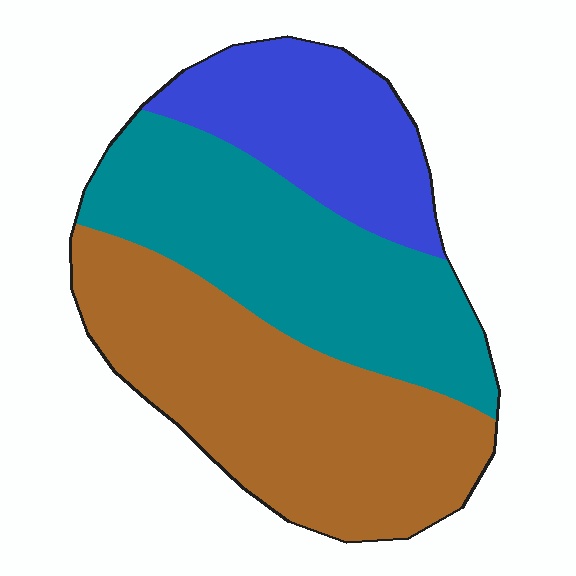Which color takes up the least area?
Blue, at roughly 20%.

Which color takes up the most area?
Brown, at roughly 40%.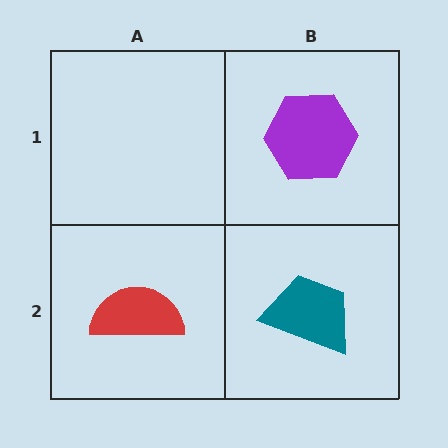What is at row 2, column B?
A teal trapezoid.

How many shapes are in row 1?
1 shape.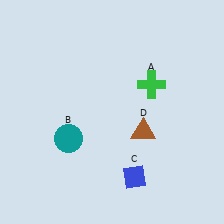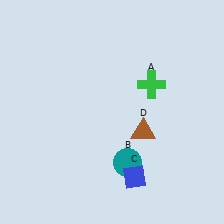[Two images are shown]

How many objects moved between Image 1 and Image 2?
1 object moved between the two images.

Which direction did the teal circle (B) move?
The teal circle (B) moved right.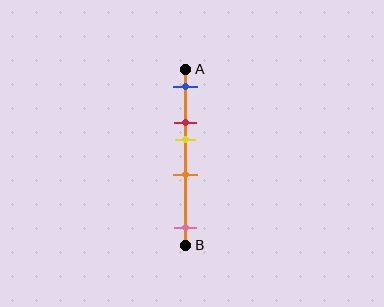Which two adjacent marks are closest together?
The red and yellow marks are the closest adjacent pair.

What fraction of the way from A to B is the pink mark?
The pink mark is approximately 90% (0.9) of the way from A to B.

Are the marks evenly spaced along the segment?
No, the marks are not evenly spaced.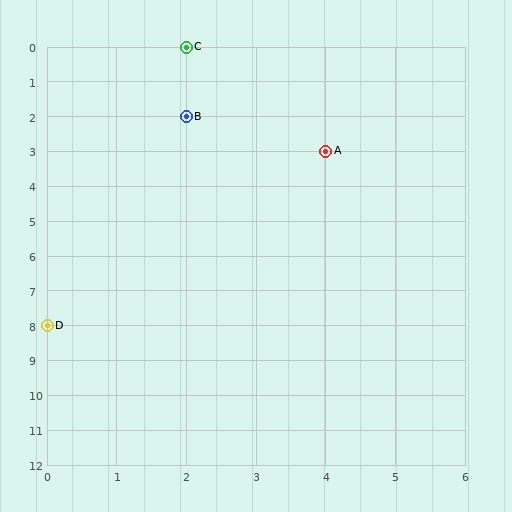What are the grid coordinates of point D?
Point D is at grid coordinates (0, 8).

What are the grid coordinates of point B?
Point B is at grid coordinates (2, 2).